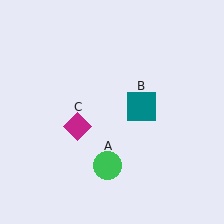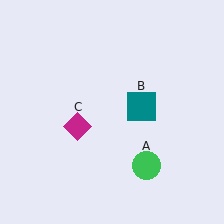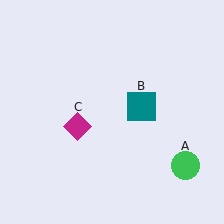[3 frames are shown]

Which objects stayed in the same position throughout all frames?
Teal square (object B) and magenta diamond (object C) remained stationary.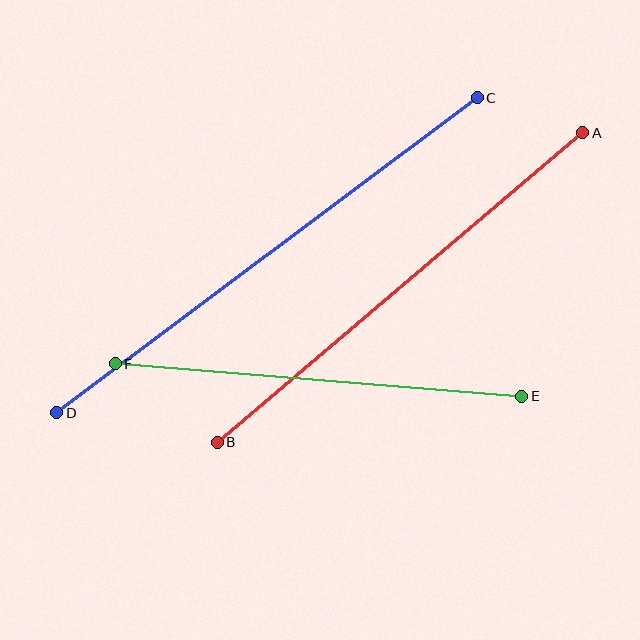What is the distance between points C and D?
The distance is approximately 525 pixels.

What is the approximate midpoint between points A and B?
The midpoint is at approximately (400, 288) pixels.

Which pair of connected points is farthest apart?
Points C and D are farthest apart.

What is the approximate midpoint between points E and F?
The midpoint is at approximately (319, 380) pixels.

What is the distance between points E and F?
The distance is approximately 408 pixels.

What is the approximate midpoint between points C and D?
The midpoint is at approximately (267, 255) pixels.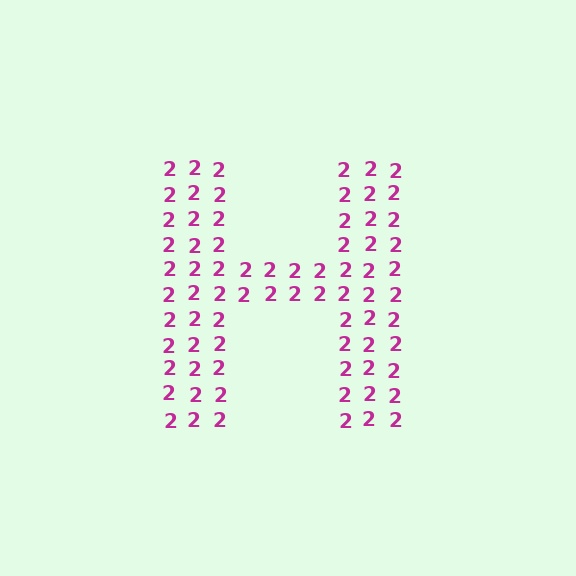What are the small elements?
The small elements are digit 2's.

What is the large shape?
The large shape is the letter H.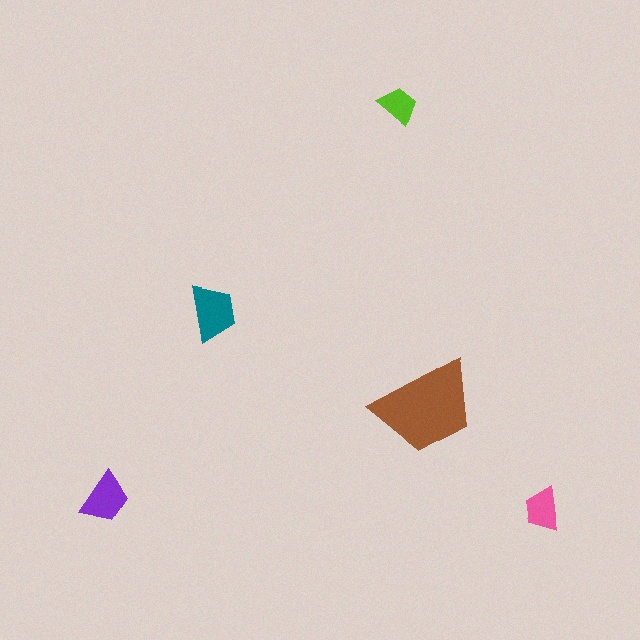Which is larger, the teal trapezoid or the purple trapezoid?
The teal one.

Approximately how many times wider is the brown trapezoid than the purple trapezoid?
About 2 times wider.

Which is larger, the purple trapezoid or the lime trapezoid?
The purple one.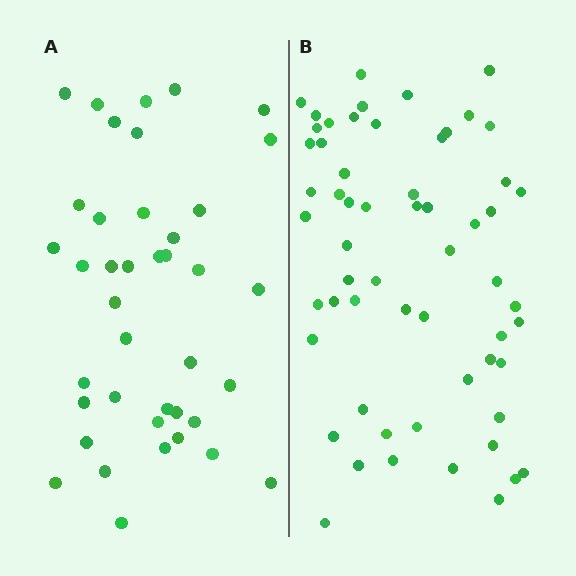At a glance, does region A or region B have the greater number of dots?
Region B (the right region) has more dots.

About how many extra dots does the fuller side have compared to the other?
Region B has approximately 20 more dots than region A.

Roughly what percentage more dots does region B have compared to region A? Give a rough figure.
About 50% more.